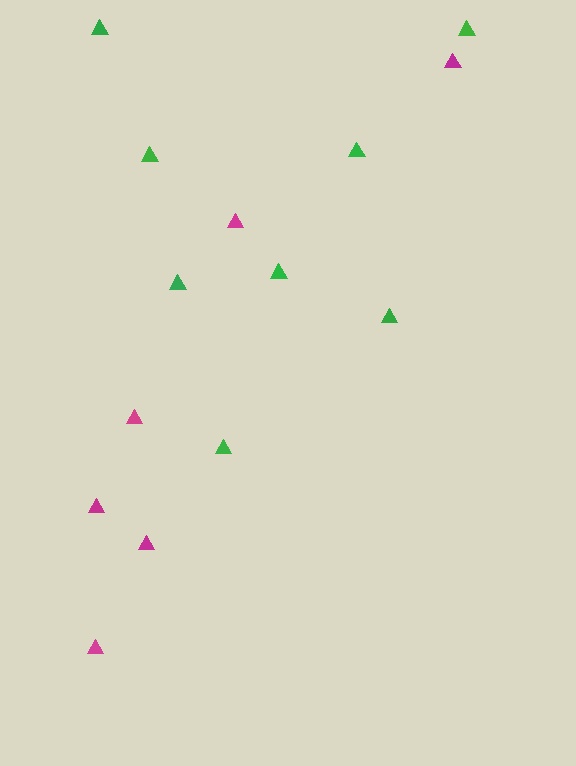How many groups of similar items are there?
There are 2 groups: one group of magenta triangles (6) and one group of green triangles (8).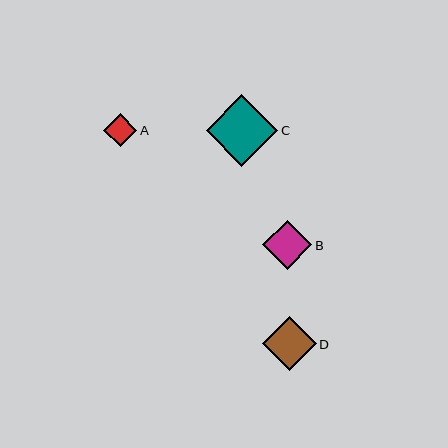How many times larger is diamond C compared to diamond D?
Diamond C is approximately 1.3 times the size of diamond D.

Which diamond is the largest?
Diamond C is the largest with a size of approximately 71 pixels.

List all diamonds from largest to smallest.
From largest to smallest: C, D, B, A.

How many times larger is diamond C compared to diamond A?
Diamond C is approximately 2.2 times the size of diamond A.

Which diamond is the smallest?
Diamond A is the smallest with a size of approximately 33 pixels.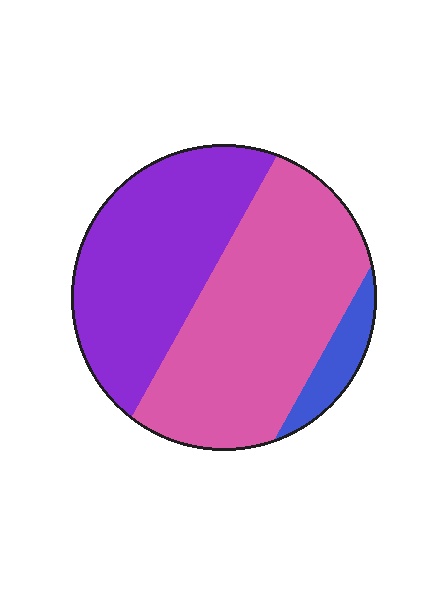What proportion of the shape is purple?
Purple covers 41% of the shape.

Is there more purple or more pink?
Pink.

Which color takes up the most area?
Pink, at roughly 50%.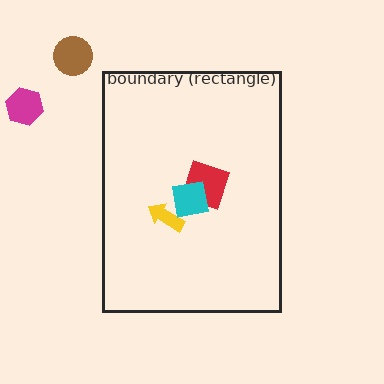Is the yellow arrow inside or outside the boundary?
Inside.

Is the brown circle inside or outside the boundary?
Outside.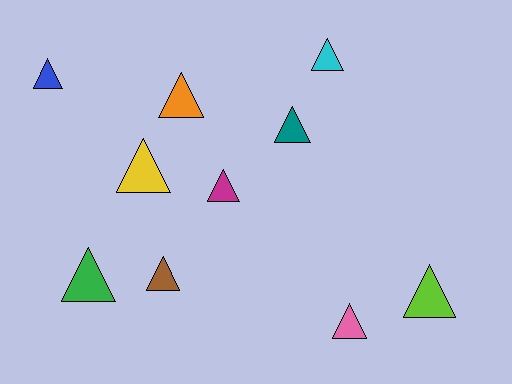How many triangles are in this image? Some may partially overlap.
There are 10 triangles.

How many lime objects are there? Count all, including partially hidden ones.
There is 1 lime object.